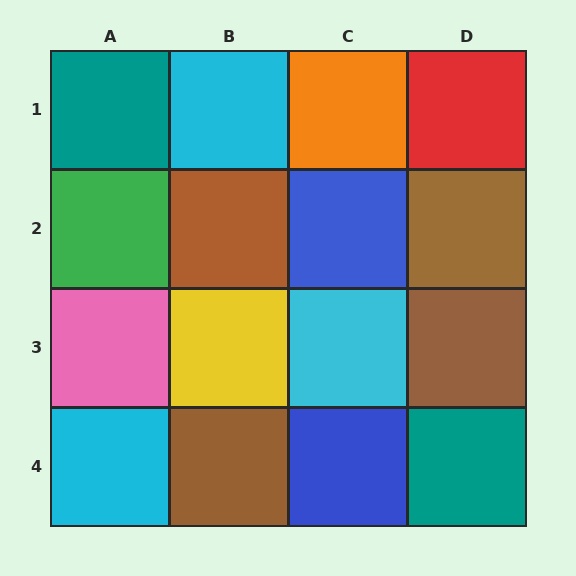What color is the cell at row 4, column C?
Blue.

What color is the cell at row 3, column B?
Yellow.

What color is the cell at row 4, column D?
Teal.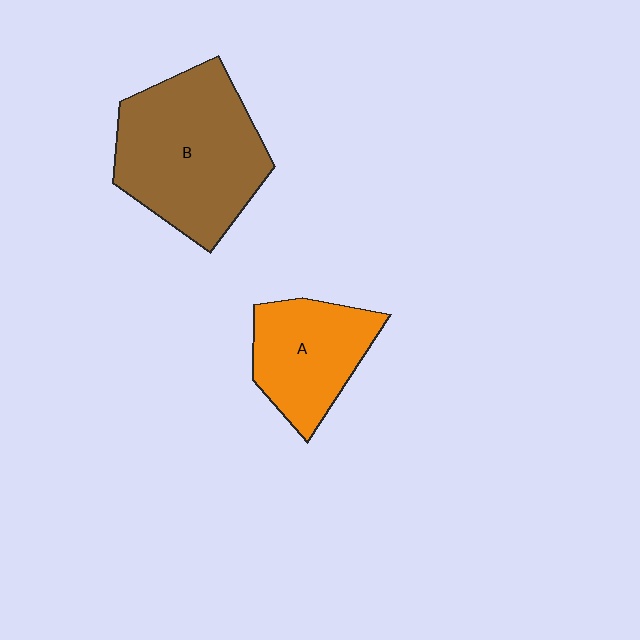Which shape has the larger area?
Shape B (brown).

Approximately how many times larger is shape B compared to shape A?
Approximately 1.6 times.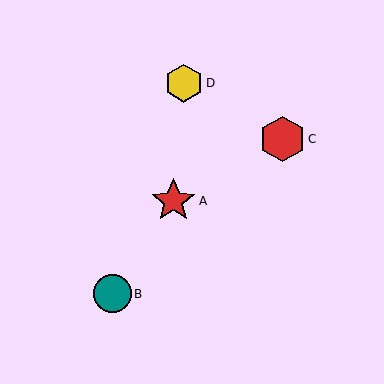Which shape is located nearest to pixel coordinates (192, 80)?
The yellow hexagon (labeled D) at (184, 83) is nearest to that location.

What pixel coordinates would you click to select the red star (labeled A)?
Click at (173, 201) to select the red star A.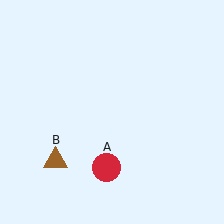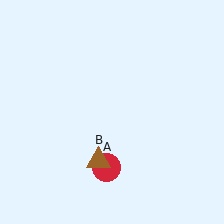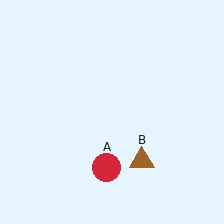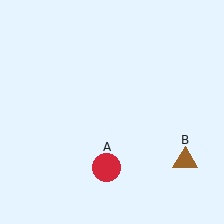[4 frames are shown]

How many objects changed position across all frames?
1 object changed position: brown triangle (object B).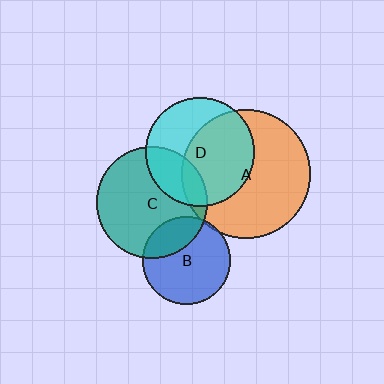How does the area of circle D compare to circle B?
Approximately 1.5 times.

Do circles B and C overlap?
Yes.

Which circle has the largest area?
Circle A (orange).